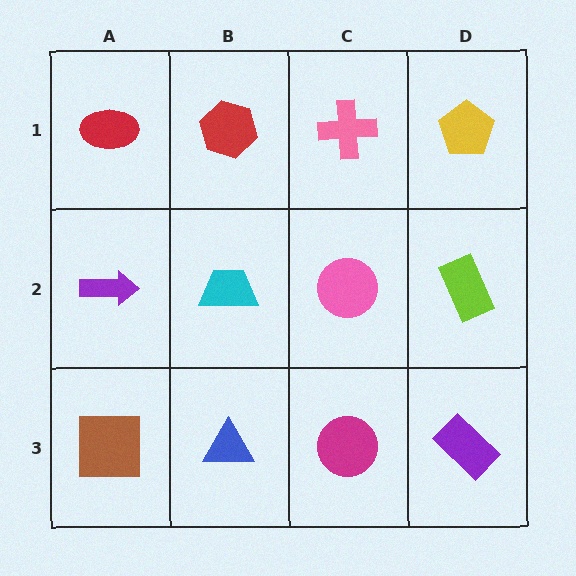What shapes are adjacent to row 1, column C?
A pink circle (row 2, column C), a red hexagon (row 1, column B), a yellow pentagon (row 1, column D).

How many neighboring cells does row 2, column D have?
3.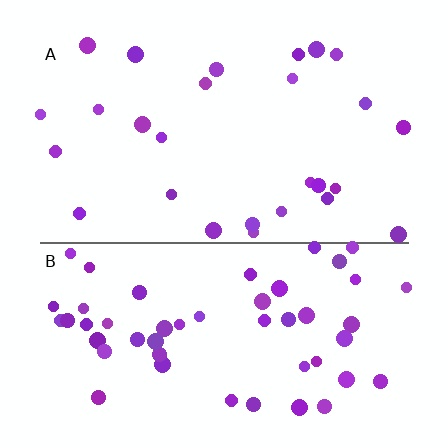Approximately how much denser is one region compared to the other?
Approximately 1.9× — region B over region A.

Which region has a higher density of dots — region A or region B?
B (the bottom).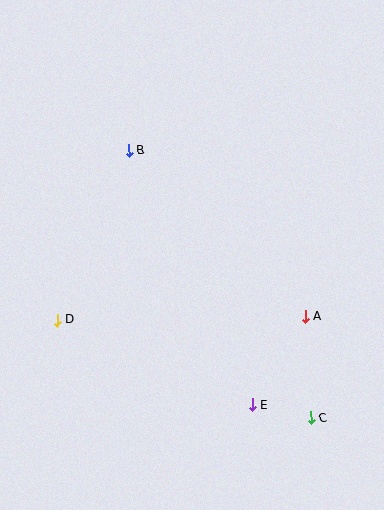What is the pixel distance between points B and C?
The distance between B and C is 323 pixels.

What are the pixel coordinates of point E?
Point E is at (252, 405).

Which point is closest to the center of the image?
Point B at (129, 151) is closest to the center.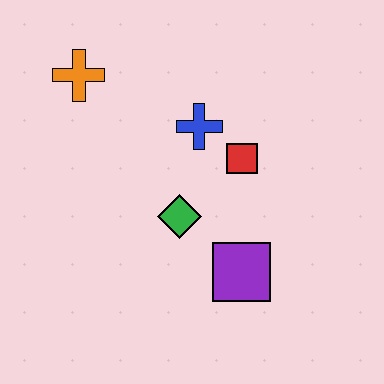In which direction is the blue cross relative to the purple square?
The blue cross is above the purple square.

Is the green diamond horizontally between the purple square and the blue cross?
No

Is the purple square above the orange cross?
No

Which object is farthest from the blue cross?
The purple square is farthest from the blue cross.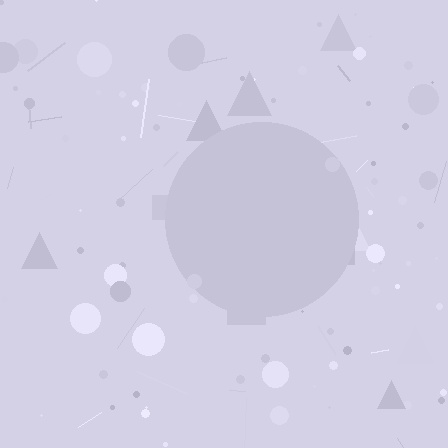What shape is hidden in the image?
A circle is hidden in the image.